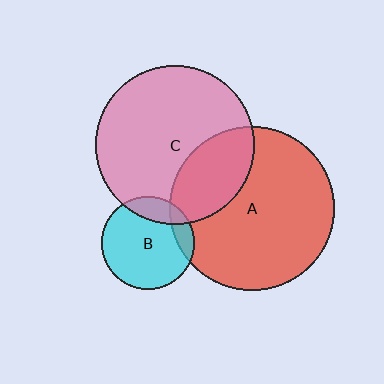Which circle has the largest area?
Circle A (red).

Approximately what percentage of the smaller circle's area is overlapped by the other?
Approximately 30%.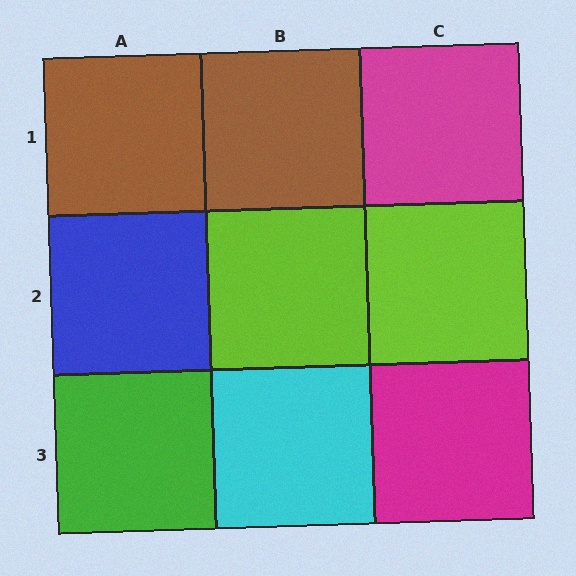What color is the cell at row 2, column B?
Lime.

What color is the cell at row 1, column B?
Brown.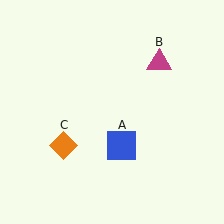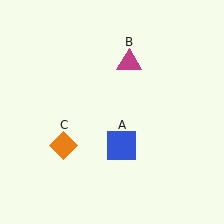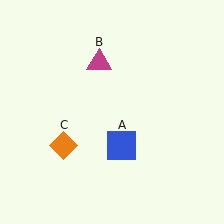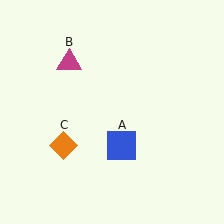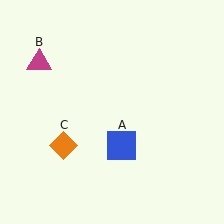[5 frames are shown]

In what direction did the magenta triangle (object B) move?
The magenta triangle (object B) moved left.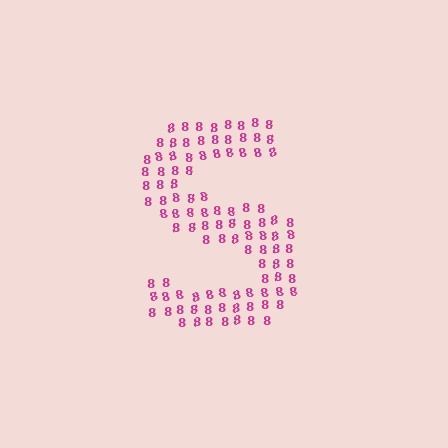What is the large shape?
The large shape is the letter S.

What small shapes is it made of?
It is made of small digit 8's.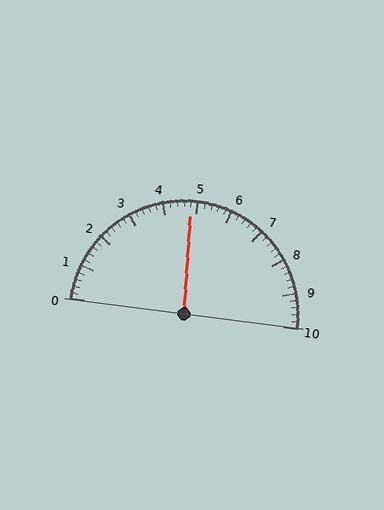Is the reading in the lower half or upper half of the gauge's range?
The reading is in the lower half of the range (0 to 10).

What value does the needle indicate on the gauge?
The needle indicates approximately 4.8.